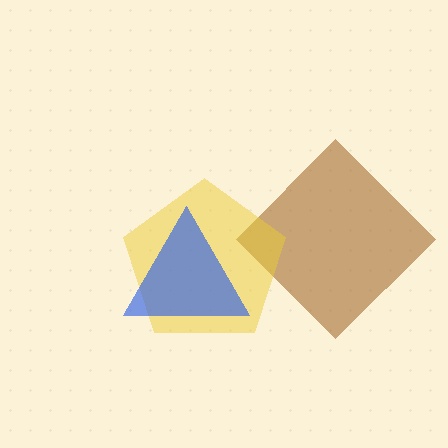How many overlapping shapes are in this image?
There are 3 overlapping shapes in the image.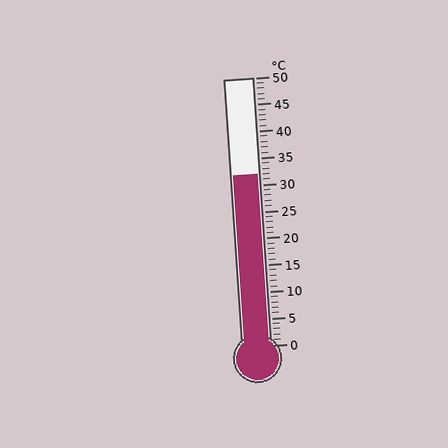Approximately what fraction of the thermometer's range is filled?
The thermometer is filled to approximately 65% of its range.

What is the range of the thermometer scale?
The thermometer scale ranges from 0°C to 50°C.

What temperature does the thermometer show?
The thermometer shows approximately 32°C.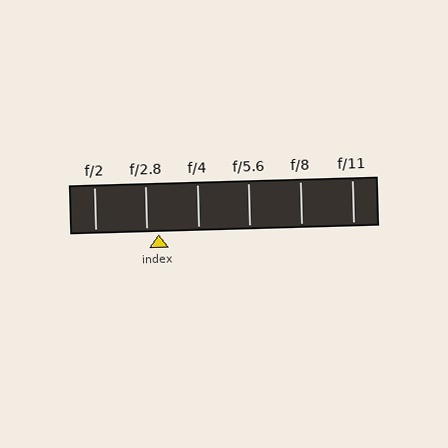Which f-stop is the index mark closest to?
The index mark is closest to f/2.8.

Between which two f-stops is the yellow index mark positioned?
The index mark is between f/2.8 and f/4.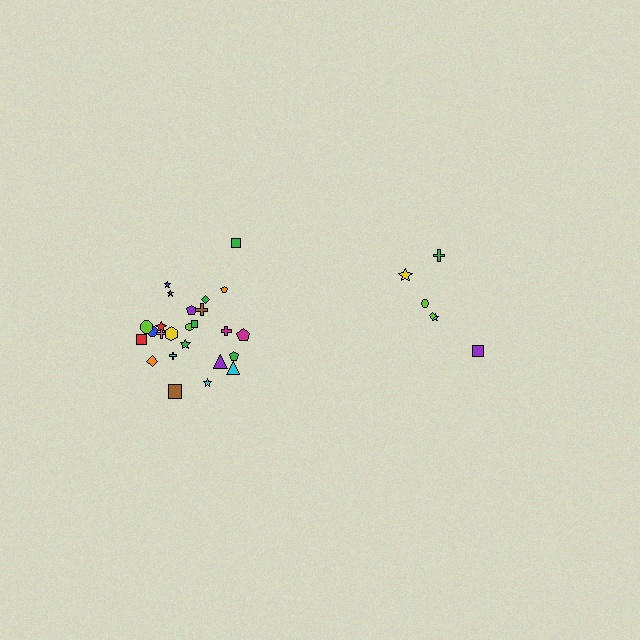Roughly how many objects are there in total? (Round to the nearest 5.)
Roughly 30 objects in total.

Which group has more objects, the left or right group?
The left group.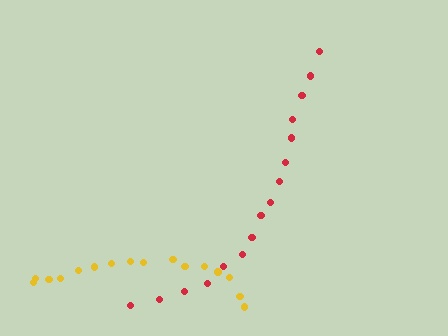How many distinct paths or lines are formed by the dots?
There are 2 distinct paths.